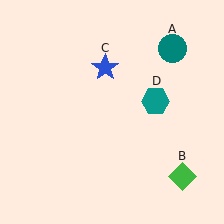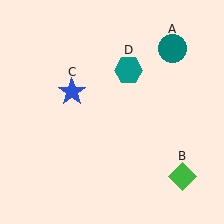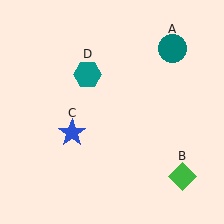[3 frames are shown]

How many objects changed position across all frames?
2 objects changed position: blue star (object C), teal hexagon (object D).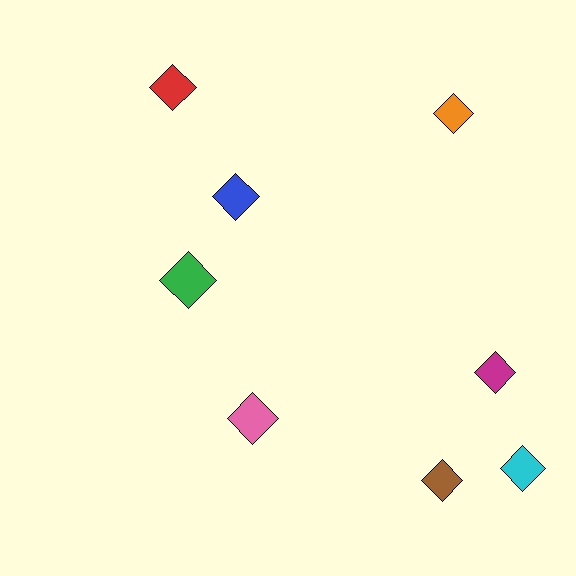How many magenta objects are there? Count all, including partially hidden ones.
There is 1 magenta object.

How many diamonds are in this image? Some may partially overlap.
There are 8 diamonds.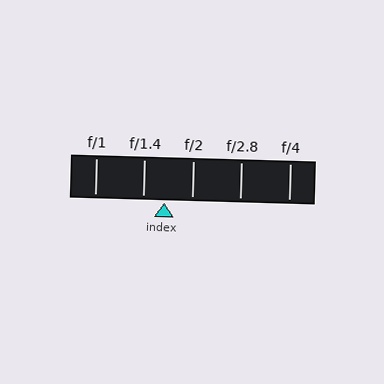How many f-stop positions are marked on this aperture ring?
There are 5 f-stop positions marked.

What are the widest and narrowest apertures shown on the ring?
The widest aperture shown is f/1 and the narrowest is f/4.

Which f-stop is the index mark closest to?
The index mark is closest to f/1.4.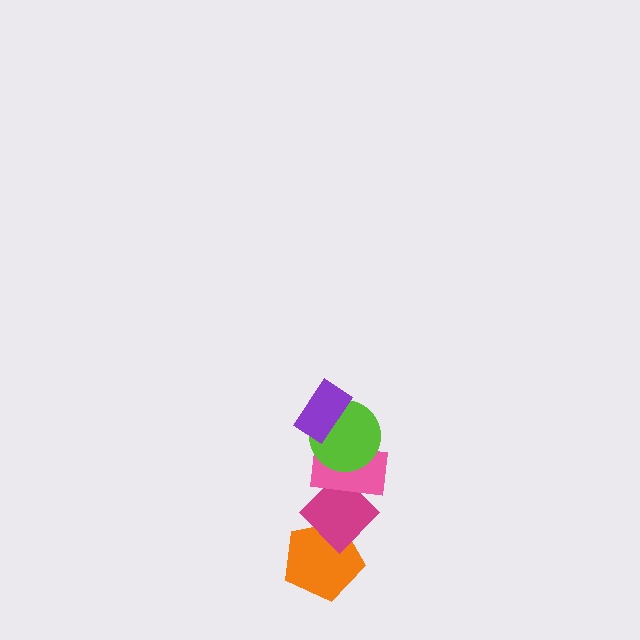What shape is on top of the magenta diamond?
The pink rectangle is on top of the magenta diamond.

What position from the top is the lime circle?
The lime circle is 2nd from the top.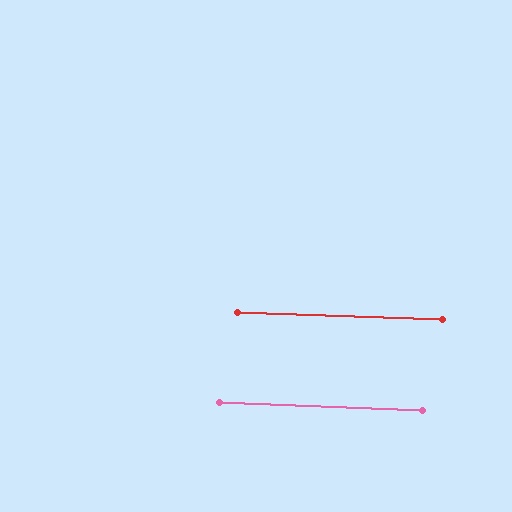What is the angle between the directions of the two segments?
Approximately 0 degrees.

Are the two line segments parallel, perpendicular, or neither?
Parallel — their directions differ by only 0.4°.